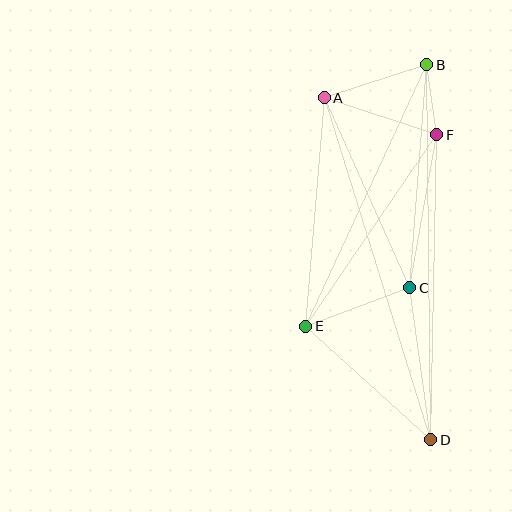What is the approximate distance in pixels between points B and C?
The distance between B and C is approximately 223 pixels.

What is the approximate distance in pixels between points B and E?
The distance between B and E is approximately 288 pixels.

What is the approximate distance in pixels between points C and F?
The distance between C and F is approximately 155 pixels.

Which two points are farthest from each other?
Points B and D are farthest from each other.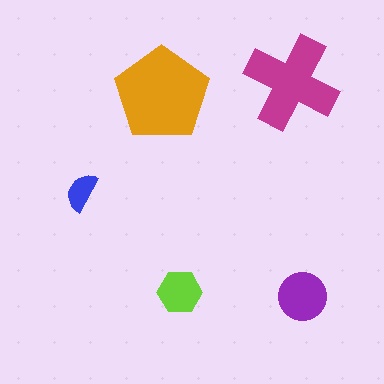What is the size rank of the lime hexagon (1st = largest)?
4th.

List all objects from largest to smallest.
The orange pentagon, the magenta cross, the purple circle, the lime hexagon, the blue semicircle.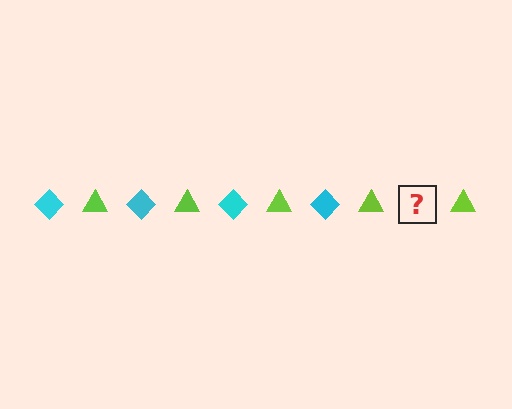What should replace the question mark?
The question mark should be replaced with a cyan diamond.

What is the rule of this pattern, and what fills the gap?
The rule is that the pattern alternates between cyan diamond and lime triangle. The gap should be filled with a cyan diamond.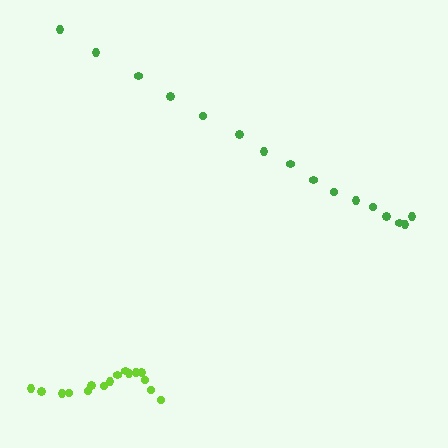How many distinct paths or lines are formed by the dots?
There are 2 distinct paths.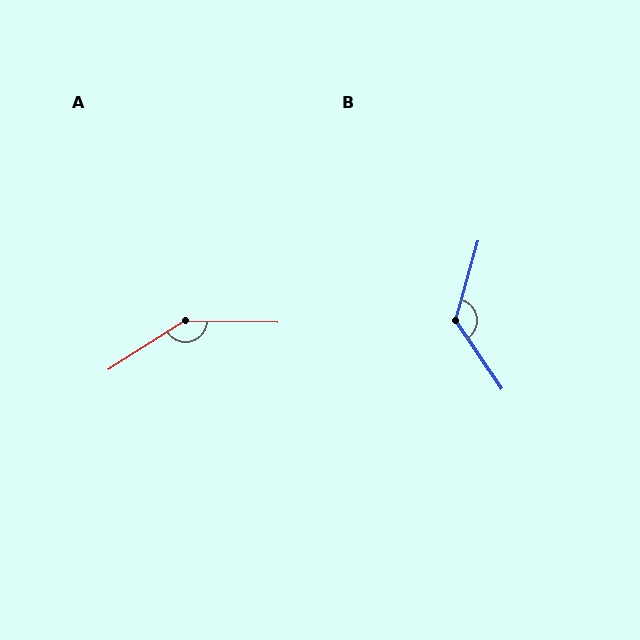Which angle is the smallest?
B, at approximately 130 degrees.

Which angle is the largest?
A, at approximately 147 degrees.